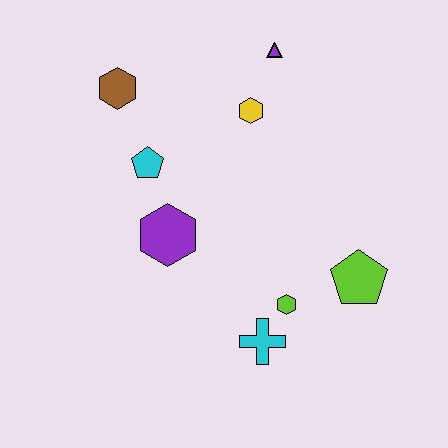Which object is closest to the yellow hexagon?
The purple triangle is closest to the yellow hexagon.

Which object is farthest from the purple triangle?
The cyan cross is farthest from the purple triangle.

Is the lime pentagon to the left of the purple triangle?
No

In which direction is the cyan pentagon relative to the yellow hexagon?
The cyan pentagon is to the left of the yellow hexagon.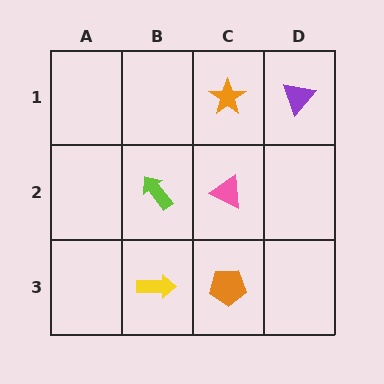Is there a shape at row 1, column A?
No, that cell is empty.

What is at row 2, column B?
A lime arrow.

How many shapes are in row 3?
2 shapes.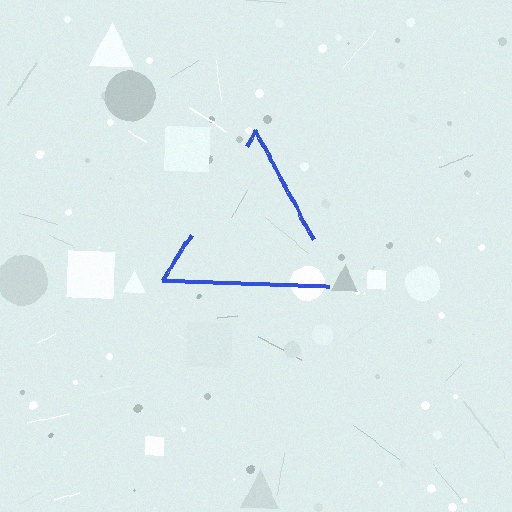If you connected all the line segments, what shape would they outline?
They would outline a triangle.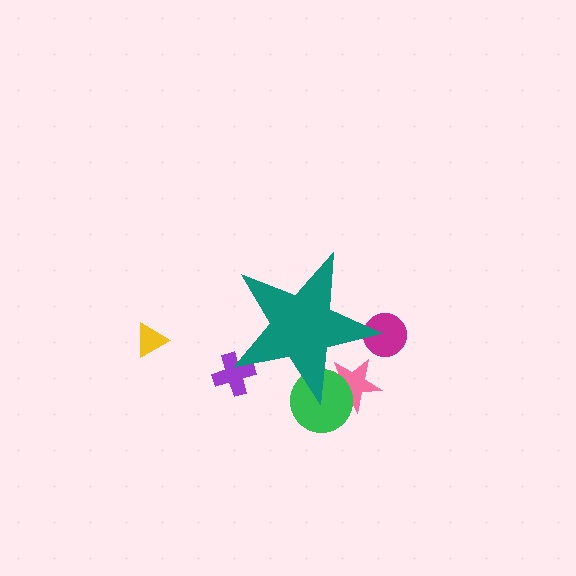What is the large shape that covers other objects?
A teal star.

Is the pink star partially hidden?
Yes, the pink star is partially hidden behind the teal star.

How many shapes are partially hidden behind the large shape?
4 shapes are partially hidden.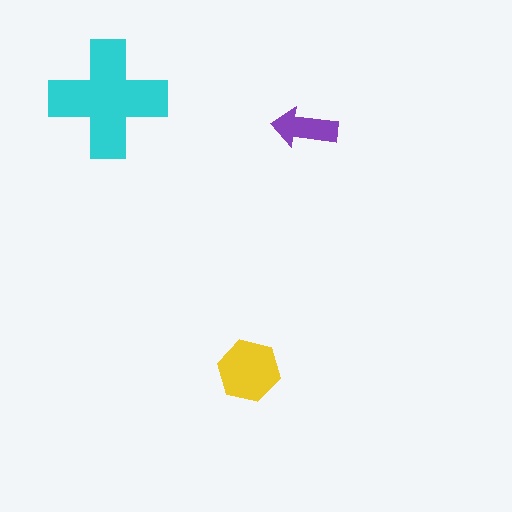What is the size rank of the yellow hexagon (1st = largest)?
2nd.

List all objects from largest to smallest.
The cyan cross, the yellow hexagon, the purple arrow.